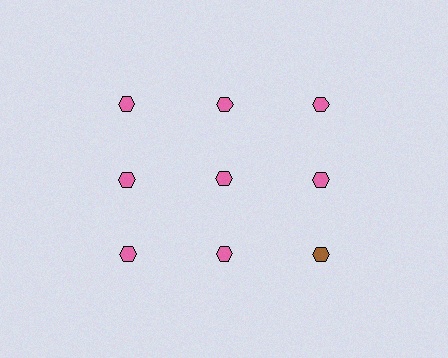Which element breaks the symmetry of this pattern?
The brown hexagon in the third row, center column breaks the symmetry. All other shapes are pink hexagons.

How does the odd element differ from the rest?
It has a different color: brown instead of pink.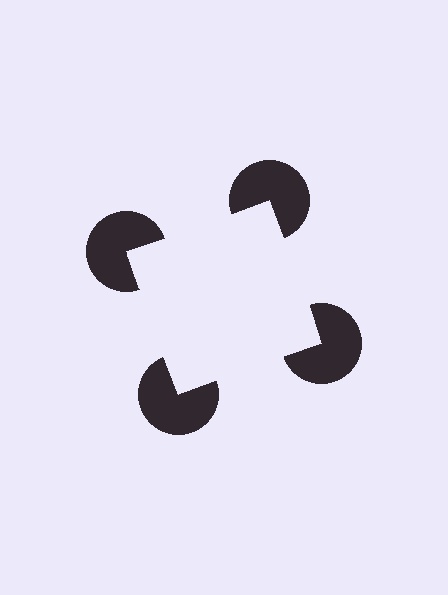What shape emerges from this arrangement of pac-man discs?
An illusory square — its edges are inferred from the aligned wedge cuts in the pac-man discs, not physically drawn.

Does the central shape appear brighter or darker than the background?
It typically appears slightly brighter than the background, even though no actual brightness change is drawn.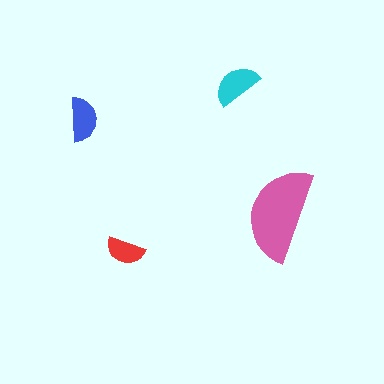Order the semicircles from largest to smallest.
the pink one, the cyan one, the blue one, the red one.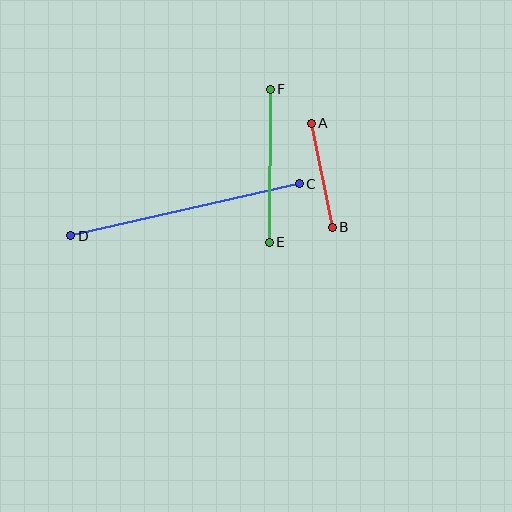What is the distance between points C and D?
The distance is approximately 234 pixels.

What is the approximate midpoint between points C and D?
The midpoint is at approximately (185, 210) pixels.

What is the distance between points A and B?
The distance is approximately 106 pixels.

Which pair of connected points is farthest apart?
Points C and D are farthest apart.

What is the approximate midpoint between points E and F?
The midpoint is at approximately (270, 166) pixels.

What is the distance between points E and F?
The distance is approximately 153 pixels.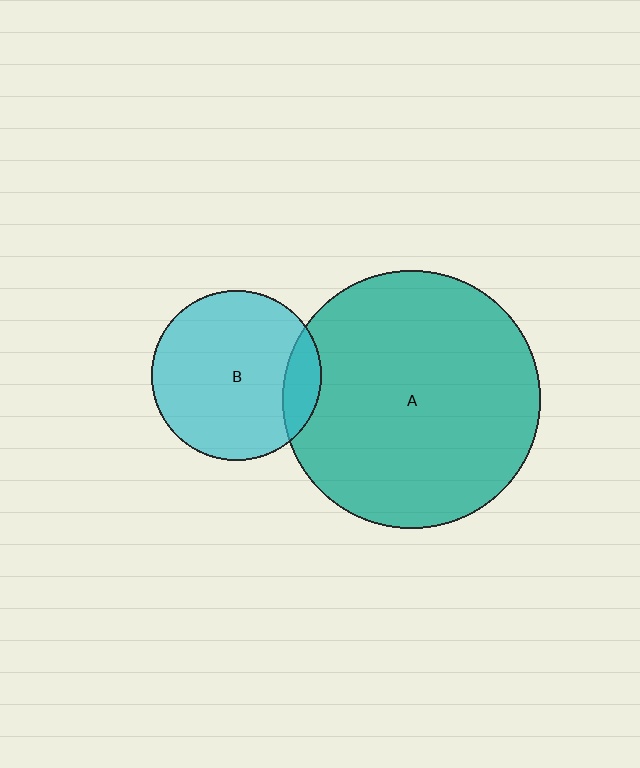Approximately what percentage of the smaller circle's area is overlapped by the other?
Approximately 15%.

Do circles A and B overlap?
Yes.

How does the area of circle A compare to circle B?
Approximately 2.3 times.